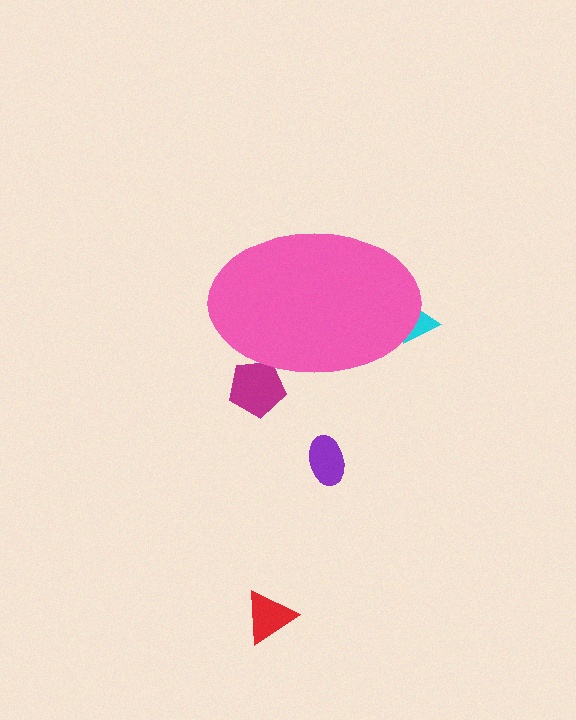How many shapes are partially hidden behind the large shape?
2 shapes are partially hidden.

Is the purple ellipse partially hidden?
No, the purple ellipse is fully visible.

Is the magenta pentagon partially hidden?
Yes, the magenta pentagon is partially hidden behind the pink ellipse.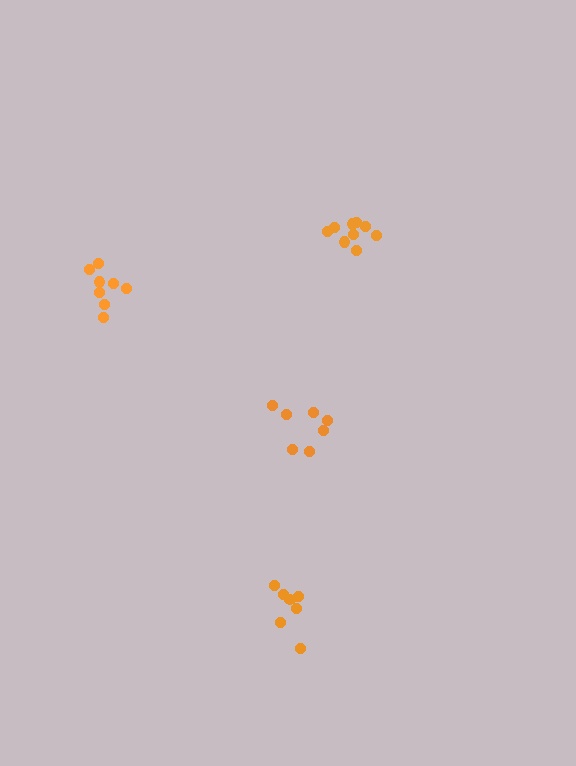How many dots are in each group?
Group 1: 10 dots, Group 2: 7 dots, Group 3: 7 dots, Group 4: 8 dots (32 total).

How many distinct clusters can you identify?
There are 4 distinct clusters.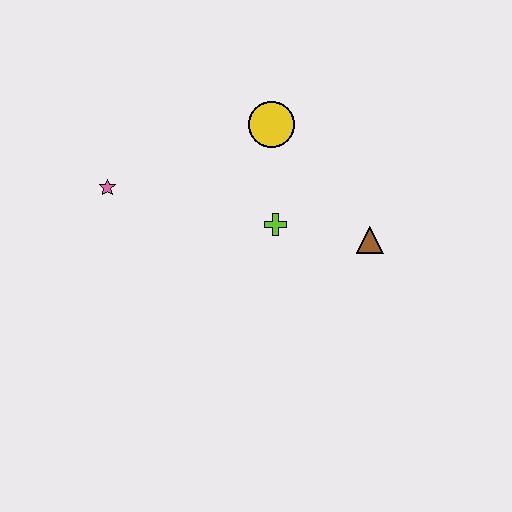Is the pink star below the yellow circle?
Yes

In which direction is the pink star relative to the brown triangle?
The pink star is to the left of the brown triangle.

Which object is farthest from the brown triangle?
The pink star is farthest from the brown triangle.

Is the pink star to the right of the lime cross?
No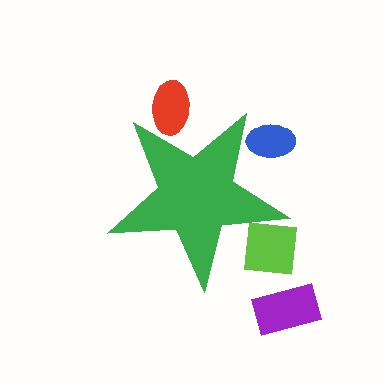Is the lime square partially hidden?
Yes, the lime square is partially hidden behind the green star.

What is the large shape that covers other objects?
A green star.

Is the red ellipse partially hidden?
Yes, the red ellipse is partially hidden behind the green star.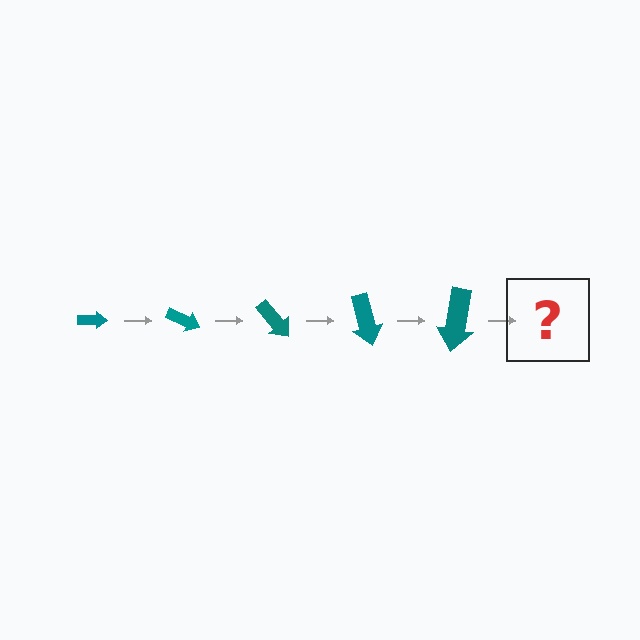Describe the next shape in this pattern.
It should be an arrow, larger than the previous one and rotated 125 degrees from the start.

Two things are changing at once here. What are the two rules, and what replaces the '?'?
The two rules are that the arrow grows larger each step and it rotates 25 degrees each step. The '?' should be an arrow, larger than the previous one and rotated 125 degrees from the start.